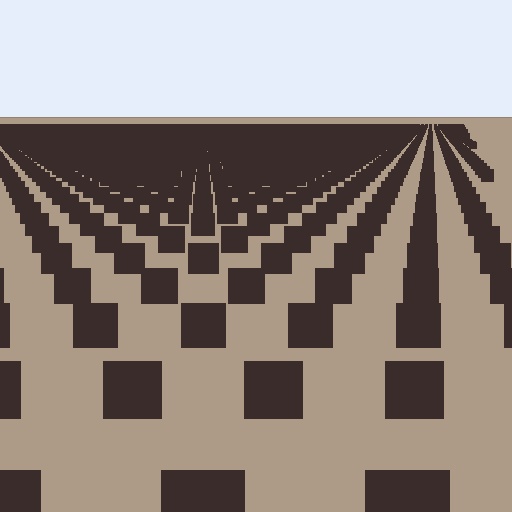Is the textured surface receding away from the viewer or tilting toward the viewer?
The surface is receding away from the viewer. Texture elements get smaller and denser toward the top.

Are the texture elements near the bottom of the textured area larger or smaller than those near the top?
Larger. Near the bottom, elements are closer to the viewer and appear at a bigger on-screen size.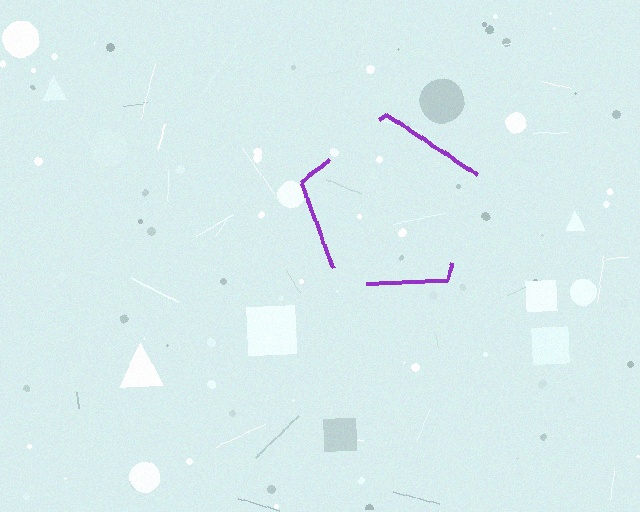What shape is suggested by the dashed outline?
The dashed outline suggests a pentagon.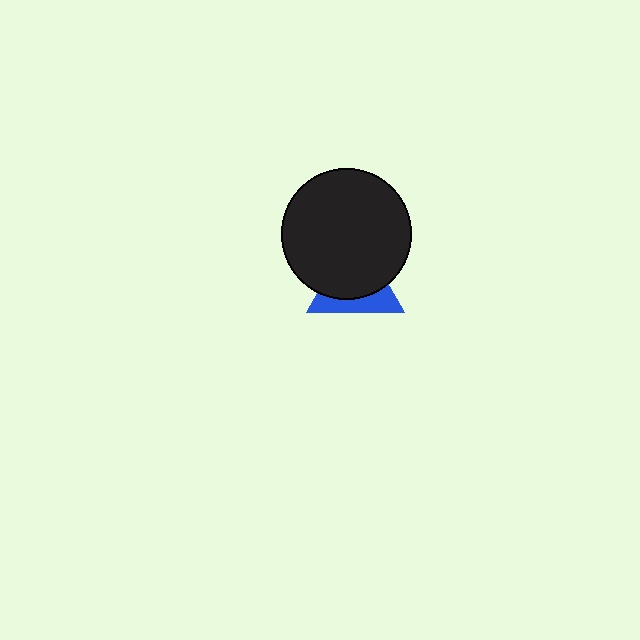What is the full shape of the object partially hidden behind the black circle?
The partially hidden object is a blue triangle.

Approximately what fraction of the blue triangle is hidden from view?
Roughly 63% of the blue triangle is hidden behind the black circle.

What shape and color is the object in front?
The object in front is a black circle.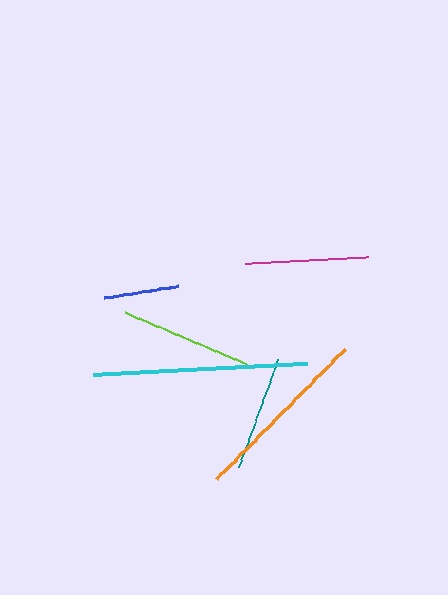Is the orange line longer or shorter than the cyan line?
The cyan line is longer than the orange line.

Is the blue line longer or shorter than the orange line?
The orange line is longer than the blue line.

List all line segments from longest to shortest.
From longest to shortest: cyan, orange, lime, magenta, teal, blue.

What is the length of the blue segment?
The blue segment is approximately 76 pixels long.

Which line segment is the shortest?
The blue line is the shortest at approximately 76 pixels.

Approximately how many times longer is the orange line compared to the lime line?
The orange line is approximately 1.4 times the length of the lime line.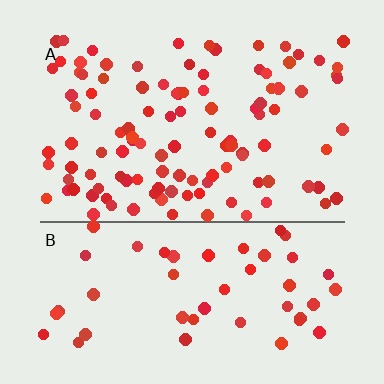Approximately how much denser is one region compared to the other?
Approximately 2.1× — region A over region B.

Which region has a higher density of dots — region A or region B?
A (the top).